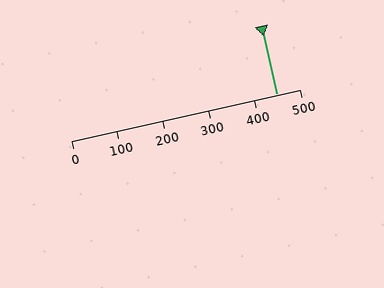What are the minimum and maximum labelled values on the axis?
The axis runs from 0 to 500.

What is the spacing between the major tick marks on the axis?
The major ticks are spaced 100 apart.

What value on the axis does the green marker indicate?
The marker indicates approximately 450.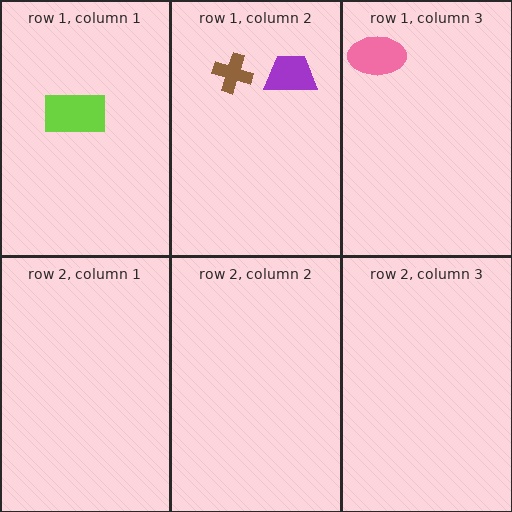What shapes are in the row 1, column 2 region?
The brown cross, the purple trapezoid.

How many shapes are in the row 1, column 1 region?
1.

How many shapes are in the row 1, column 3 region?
1.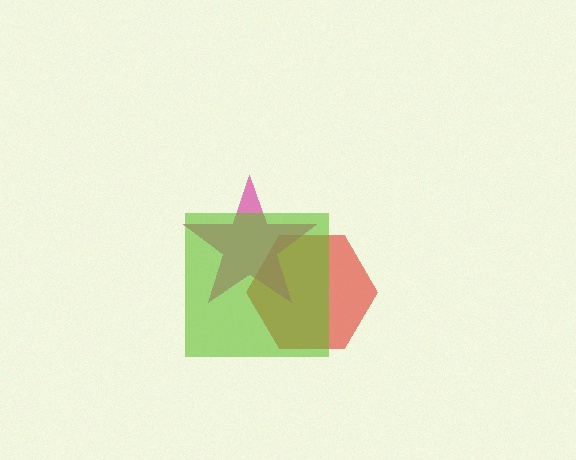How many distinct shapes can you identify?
There are 3 distinct shapes: a red hexagon, a magenta star, a lime square.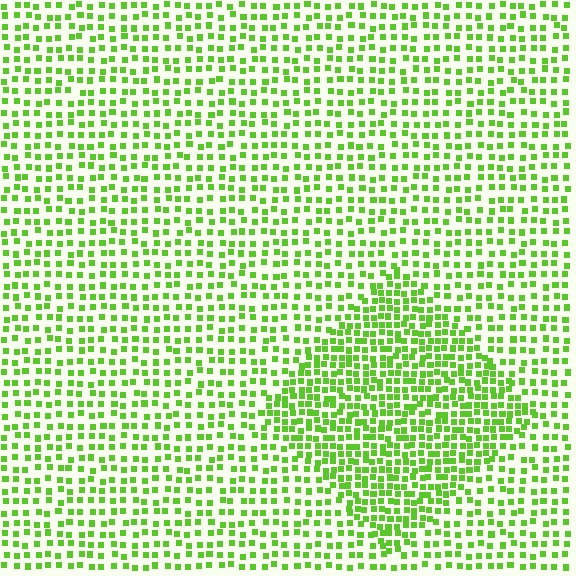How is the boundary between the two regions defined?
The boundary is defined by a change in element density (approximately 1.8x ratio). All elements are the same color, size, and shape.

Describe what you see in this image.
The image contains small lime elements arranged at two different densities. A diamond-shaped region is visible where the elements are more densely packed than the surrounding area.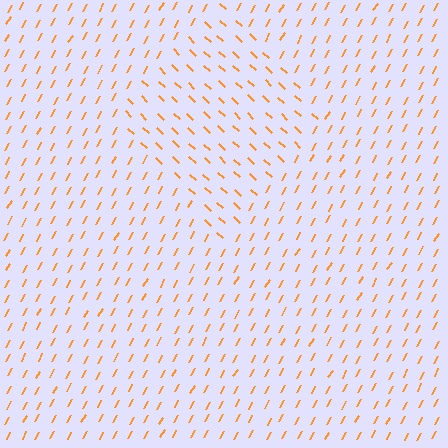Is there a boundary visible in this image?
Yes, there is a texture boundary formed by a change in line orientation.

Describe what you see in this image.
The image is filled with small orange line segments. A diamond region in the image has lines oriented differently from the surrounding lines, creating a visible texture boundary.